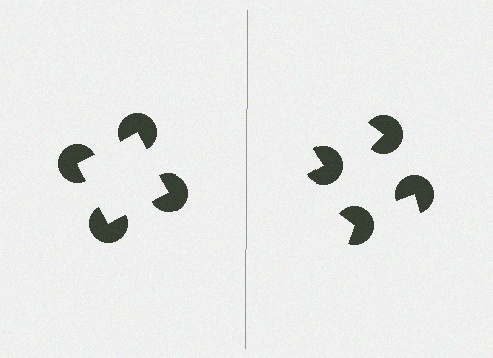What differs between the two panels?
The pac-man discs are positioned identically on both sides; only the wedge orientations differ. On the left they align to a square; on the right they are misaligned.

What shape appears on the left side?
An illusory square.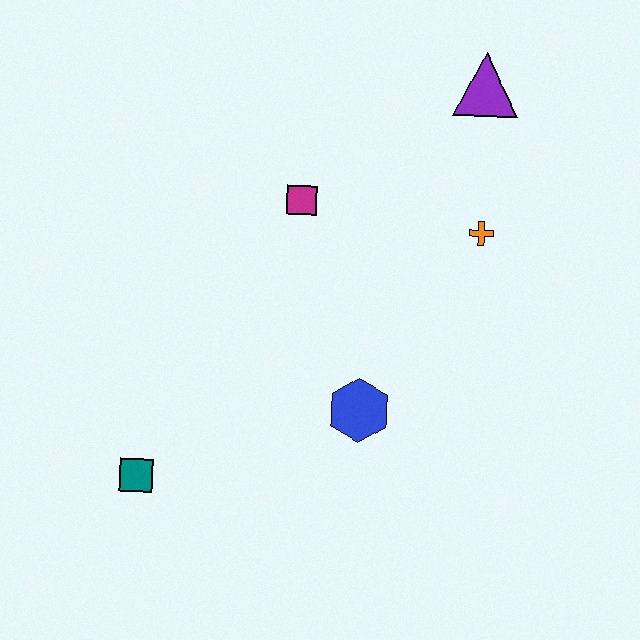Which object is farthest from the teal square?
The purple triangle is farthest from the teal square.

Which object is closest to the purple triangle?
The orange cross is closest to the purple triangle.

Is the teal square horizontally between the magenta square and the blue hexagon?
No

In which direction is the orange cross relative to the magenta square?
The orange cross is to the right of the magenta square.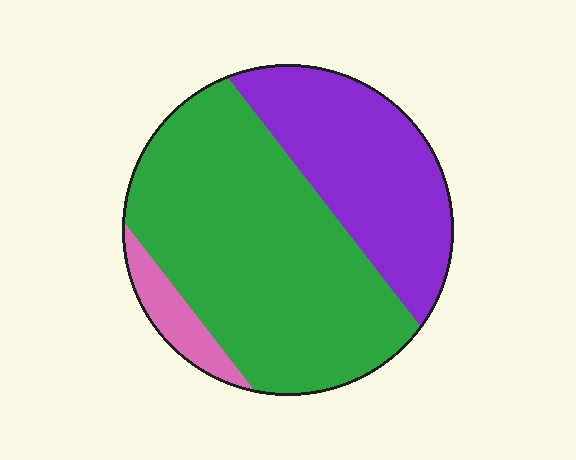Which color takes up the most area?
Green, at roughly 60%.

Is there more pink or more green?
Green.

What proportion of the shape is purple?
Purple takes up between a quarter and a half of the shape.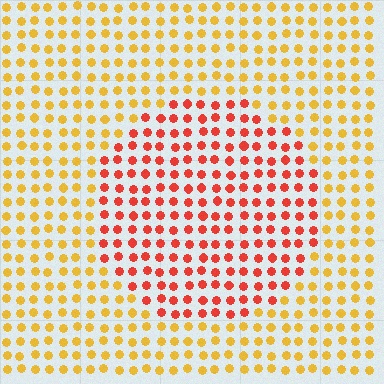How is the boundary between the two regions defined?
The boundary is defined purely by a slight shift in hue (about 42 degrees). Spacing, size, and orientation are identical on both sides.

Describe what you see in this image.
The image is filled with small yellow elements in a uniform arrangement. A circle-shaped region is visible where the elements are tinted to a slightly different hue, forming a subtle color boundary.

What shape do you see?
I see a circle.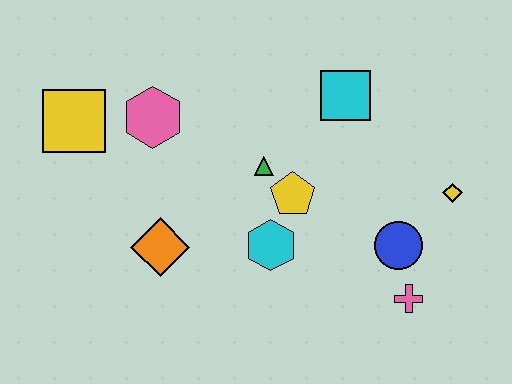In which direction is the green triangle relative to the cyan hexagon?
The green triangle is above the cyan hexagon.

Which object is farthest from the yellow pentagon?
The yellow square is farthest from the yellow pentagon.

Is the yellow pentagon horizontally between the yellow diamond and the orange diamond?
Yes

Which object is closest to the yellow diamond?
The blue circle is closest to the yellow diamond.